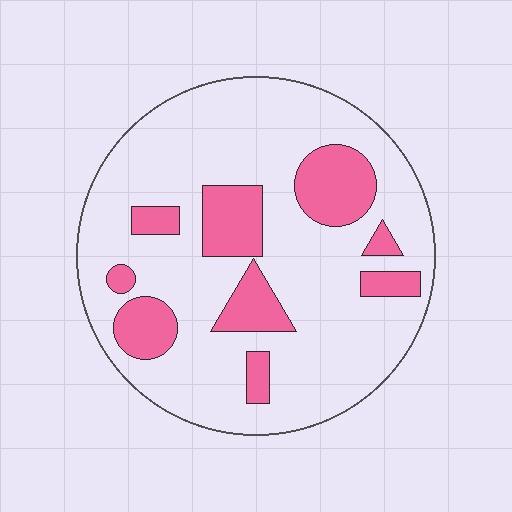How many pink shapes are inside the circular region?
9.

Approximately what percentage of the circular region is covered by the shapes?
Approximately 20%.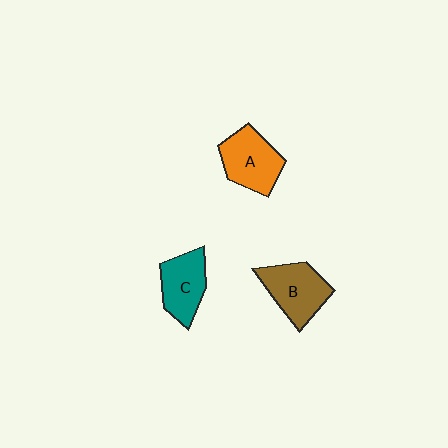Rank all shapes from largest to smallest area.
From largest to smallest: B (brown), A (orange), C (teal).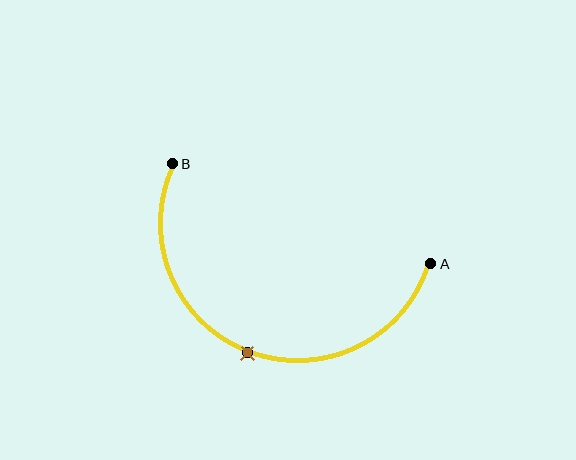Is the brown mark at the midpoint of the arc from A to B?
Yes. The brown mark lies on the arc at equal arc-length from both A and B — it is the arc midpoint.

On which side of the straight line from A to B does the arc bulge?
The arc bulges below the straight line connecting A and B.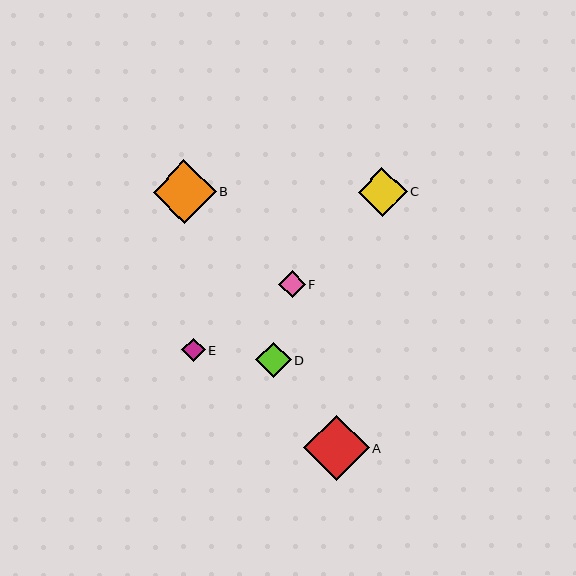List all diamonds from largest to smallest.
From largest to smallest: A, B, C, D, F, E.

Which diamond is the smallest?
Diamond E is the smallest with a size of approximately 24 pixels.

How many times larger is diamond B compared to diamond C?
Diamond B is approximately 1.3 times the size of diamond C.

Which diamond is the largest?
Diamond A is the largest with a size of approximately 66 pixels.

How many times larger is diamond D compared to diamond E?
Diamond D is approximately 1.5 times the size of diamond E.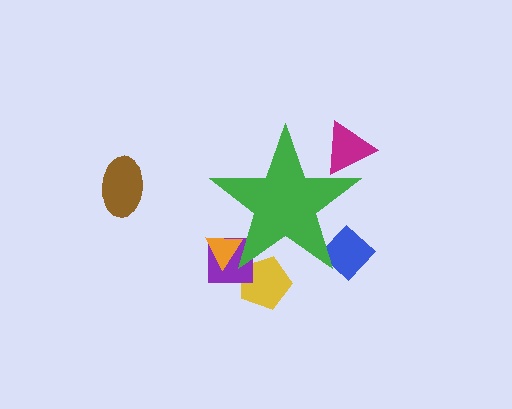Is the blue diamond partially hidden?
Yes, the blue diamond is partially hidden behind the green star.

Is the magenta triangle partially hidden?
Yes, the magenta triangle is partially hidden behind the green star.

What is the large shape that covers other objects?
A green star.